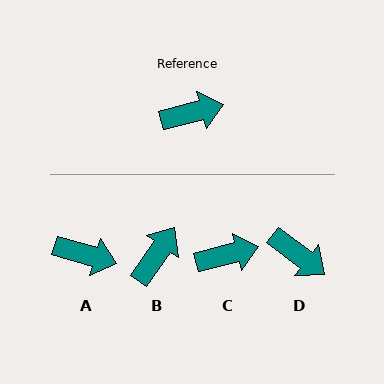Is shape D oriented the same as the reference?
No, it is off by about 52 degrees.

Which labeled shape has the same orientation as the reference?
C.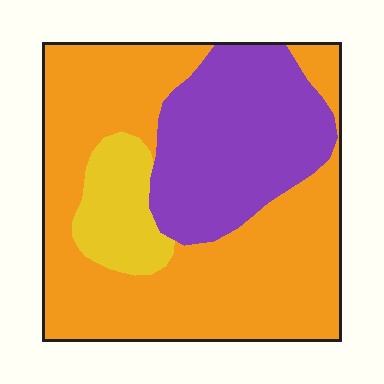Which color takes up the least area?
Yellow, at roughly 10%.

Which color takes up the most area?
Orange, at roughly 60%.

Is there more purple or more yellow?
Purple.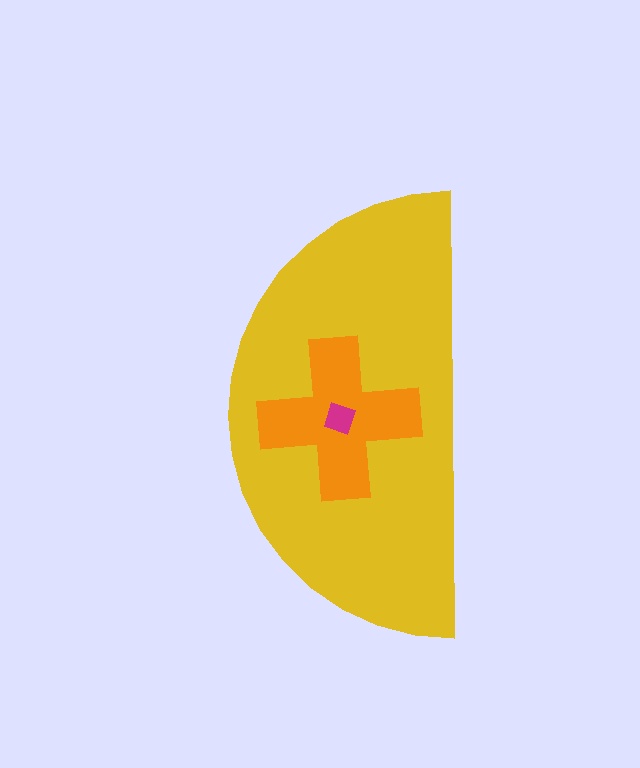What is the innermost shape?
The magenta square.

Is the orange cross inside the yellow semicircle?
Yes.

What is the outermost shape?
The yellow semicircle.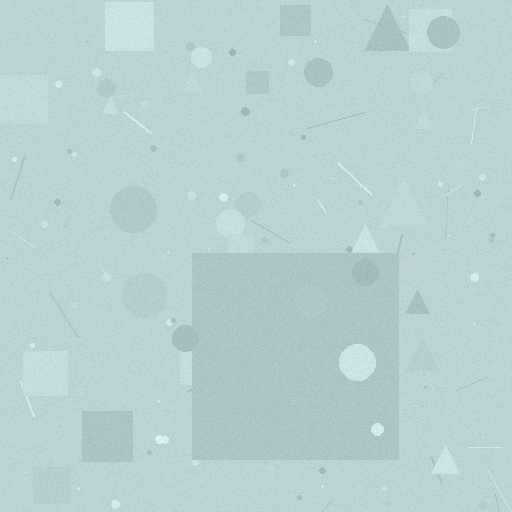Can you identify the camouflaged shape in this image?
The camouflaged shape is a square.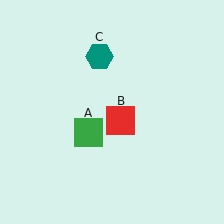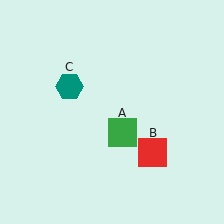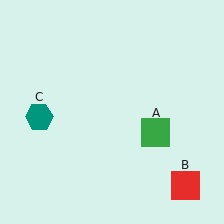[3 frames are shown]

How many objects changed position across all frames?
3 objects changed position: green square (object A), red square (object B), teal hexagon (object C).